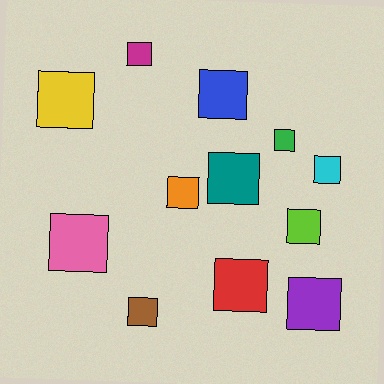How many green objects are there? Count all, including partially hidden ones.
There is 1 green object.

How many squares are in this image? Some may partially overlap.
There are 12 squares.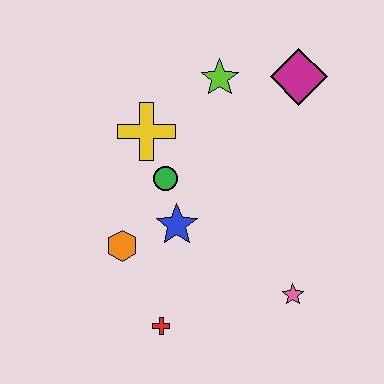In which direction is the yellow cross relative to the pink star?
The yellow cross is above the pink star.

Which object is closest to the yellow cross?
The green circle is closest to the yellow cross.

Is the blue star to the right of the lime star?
No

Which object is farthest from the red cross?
The magenta diamond is farthest from the red cross.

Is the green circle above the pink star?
Yes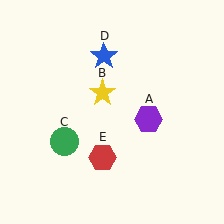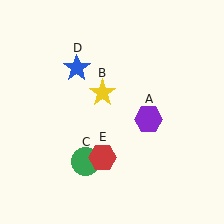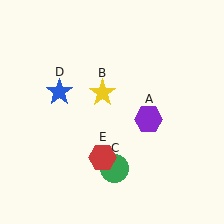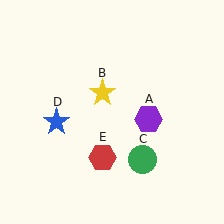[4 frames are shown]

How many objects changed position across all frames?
2 objects changed position: green circle (object C), blue star (object D).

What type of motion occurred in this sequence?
The green circle (object C), blue star (object D) rotated counterclockwise around the center of the scene.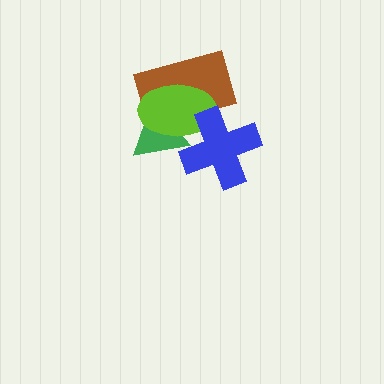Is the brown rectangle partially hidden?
Yes, it is partially covered by another shape.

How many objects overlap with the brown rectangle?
3 objects overlap with the brown rectangle.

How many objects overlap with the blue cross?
3 objects overlap with the blue cross.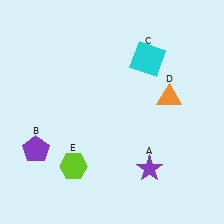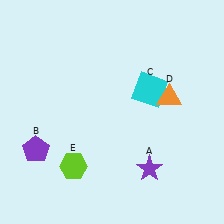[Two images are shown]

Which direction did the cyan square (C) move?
The cyan square (C) moved down.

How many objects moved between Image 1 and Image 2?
1 object moved between the two images.